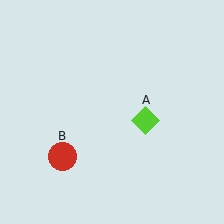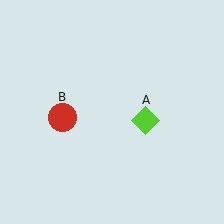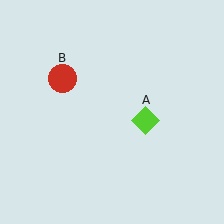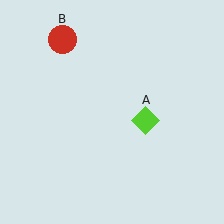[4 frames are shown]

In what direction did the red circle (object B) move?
The red circle (object B) moved up.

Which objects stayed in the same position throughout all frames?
Lime diamond (object A) remained stationary.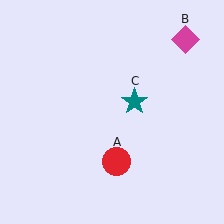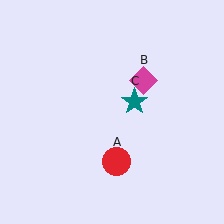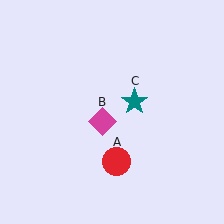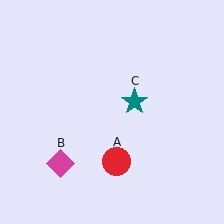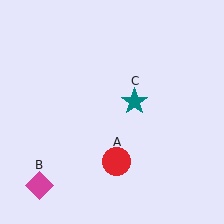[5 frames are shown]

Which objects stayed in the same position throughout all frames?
Red circle (object A) and teal star (object C) remained stationary.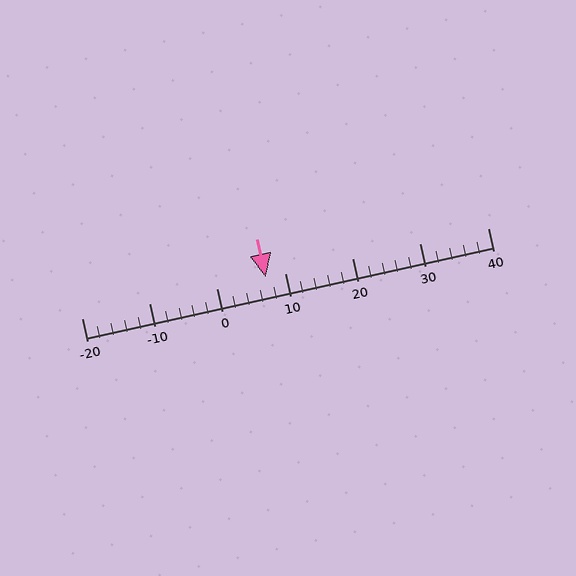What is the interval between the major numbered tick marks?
The major tick marks are spaced 10 units apart.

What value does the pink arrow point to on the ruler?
The pink arrow points to approximately 7.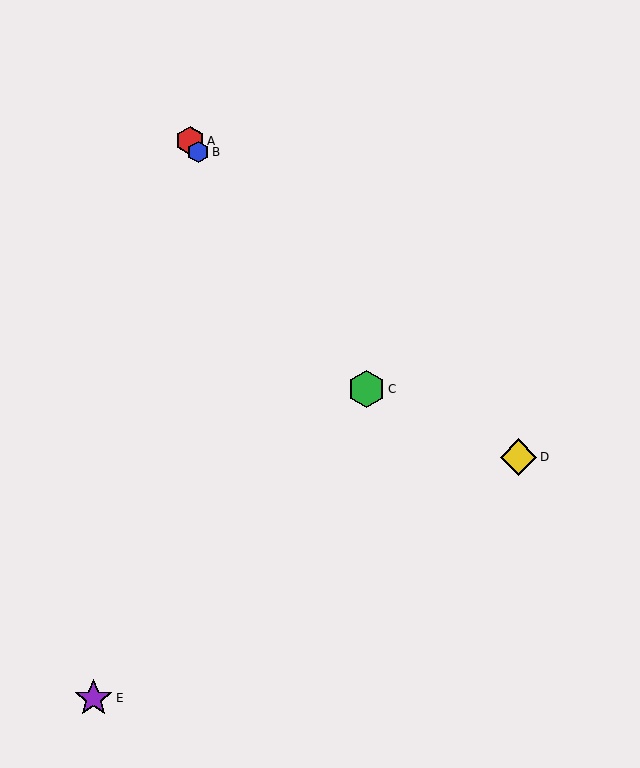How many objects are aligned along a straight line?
3 objects (A, B, C) are aligned along a straight line.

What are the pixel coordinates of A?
Object A is at (190, 141).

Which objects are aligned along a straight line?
Objects A, B, C are aligned along a straight line.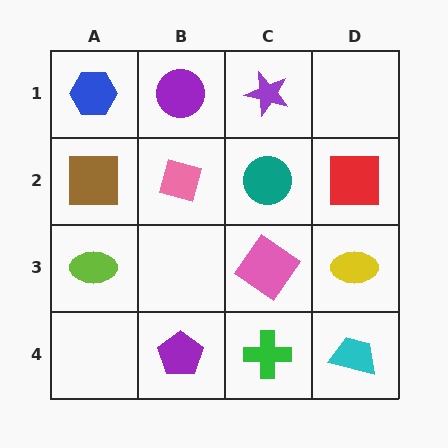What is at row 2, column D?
A red square.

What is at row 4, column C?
A green cross.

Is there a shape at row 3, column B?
No, that cell is empty.